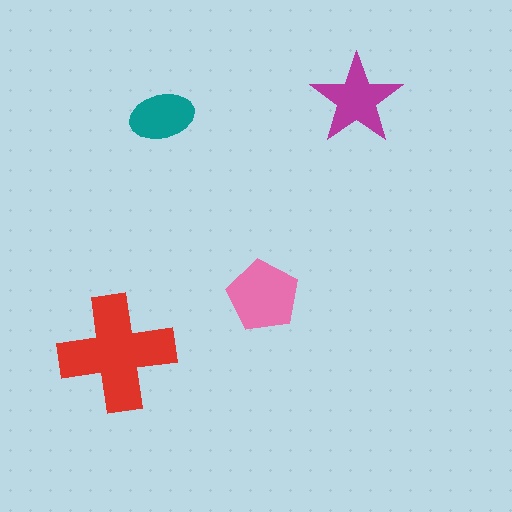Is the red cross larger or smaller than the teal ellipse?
Larger.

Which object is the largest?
The red cross.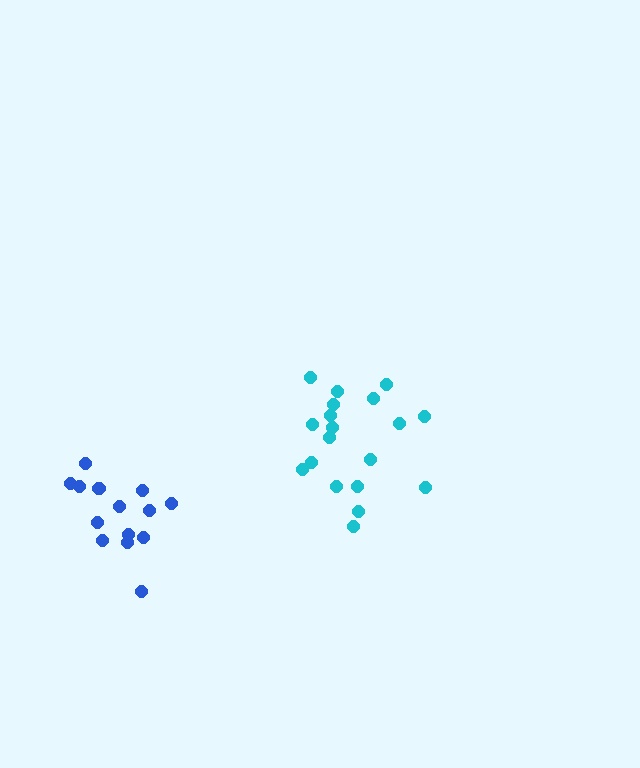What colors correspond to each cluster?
The clusters are colored: cyan, blue.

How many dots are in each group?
Group 1: 19 dots, Group 2: 14 dots (33 total).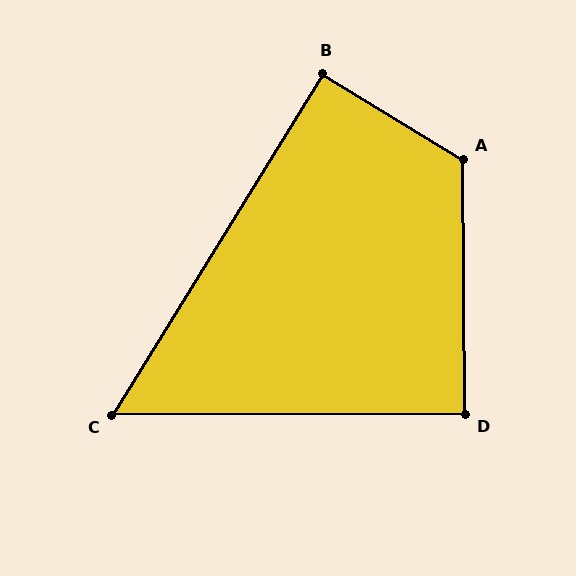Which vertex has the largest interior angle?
A, at approximately 122 degrees.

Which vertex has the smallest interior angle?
C, at approximately 58 degrees.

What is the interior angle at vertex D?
Approximately 90 degrees (approximately right).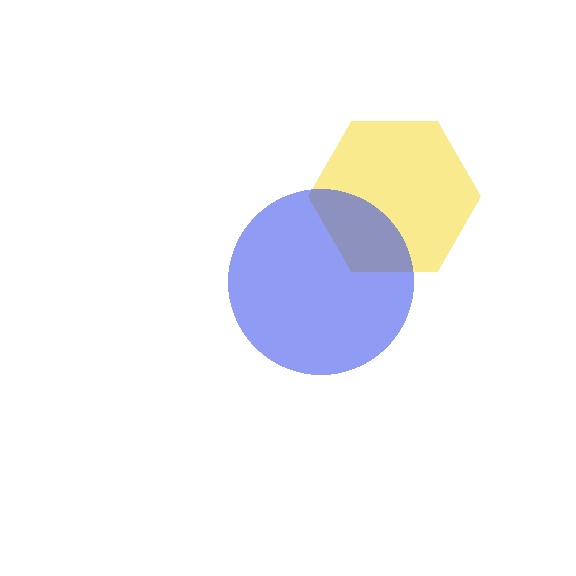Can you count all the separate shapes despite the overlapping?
Yes, there are 2 separate shapes.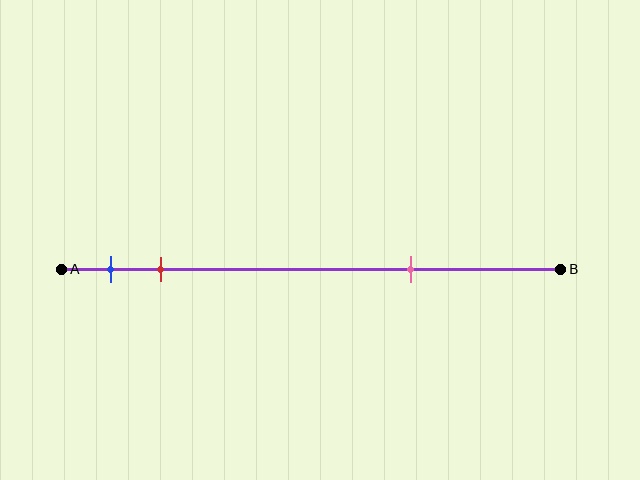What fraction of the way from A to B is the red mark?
The red mark is approximately 20% (0.2) of the way from A to B.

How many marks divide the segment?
There are 3 marks dividing the segment.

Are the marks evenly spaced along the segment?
No, the marks are not evenly spaced.